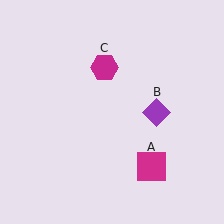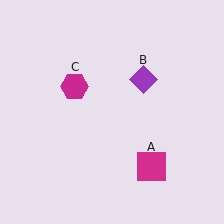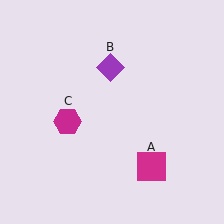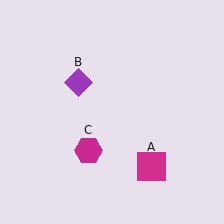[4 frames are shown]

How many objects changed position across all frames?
2 objects changed position: purple diamond (object B), magenta hexagon (object C).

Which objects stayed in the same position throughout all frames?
Magenta square (object A) remained stationary.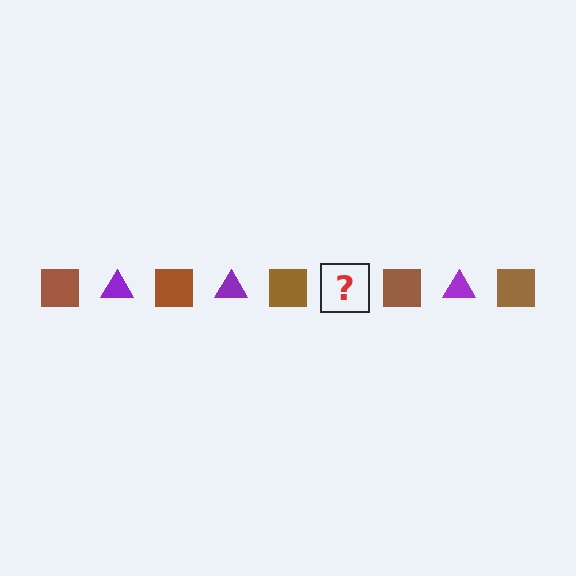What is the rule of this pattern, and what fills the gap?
The rule is that the pattern alternates between brown square and purple triangle. The gap should be filled with a purple triangle.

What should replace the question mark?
The question mark should be replaced with a purple triangle.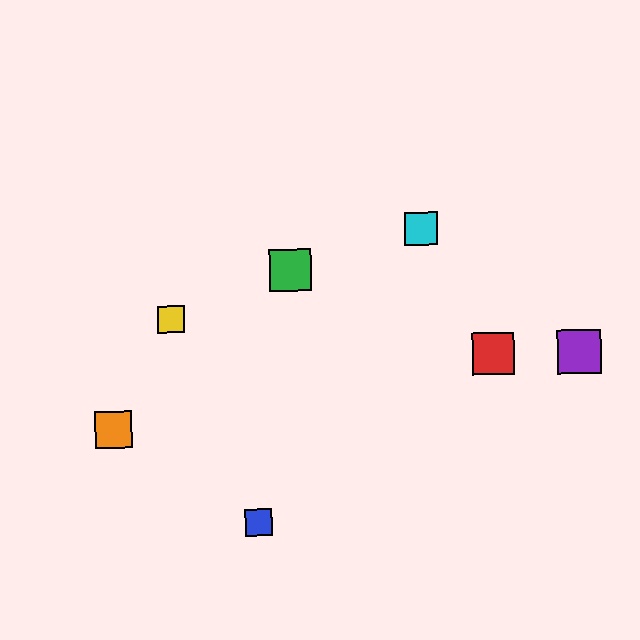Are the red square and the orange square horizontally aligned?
No, the red square is at y≈354 and the orange square is at y≈429.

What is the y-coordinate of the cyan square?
The cyan square is at y≈229.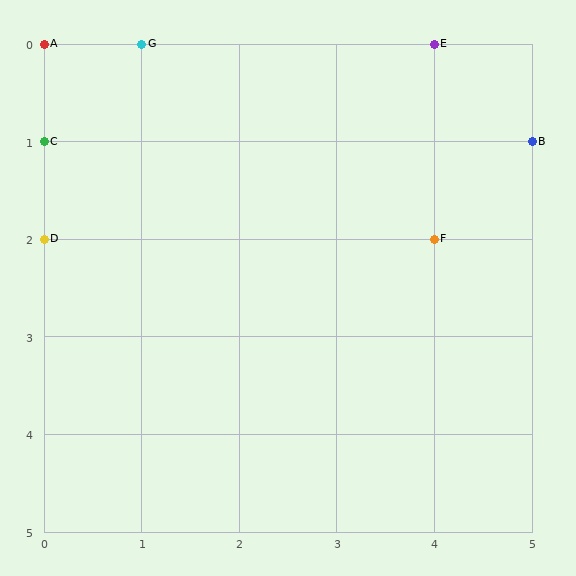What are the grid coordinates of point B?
Point B is at grid coordinates (5, 1).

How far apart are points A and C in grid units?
Points A and C are 1 row apart.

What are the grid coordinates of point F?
Point F is at grid coordinates (4, 2).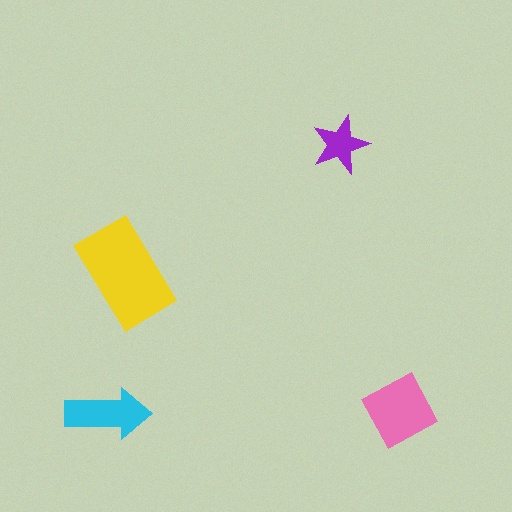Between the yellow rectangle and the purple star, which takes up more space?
The yellow rectangle.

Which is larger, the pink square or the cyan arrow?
The pink square.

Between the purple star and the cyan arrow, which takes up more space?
The cyan arrow.